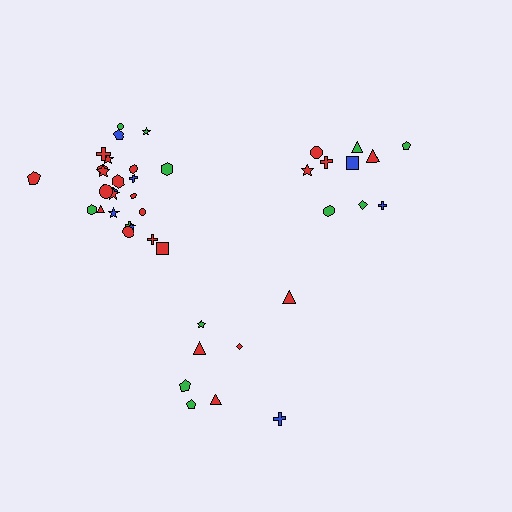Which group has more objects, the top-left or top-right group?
The top-left group.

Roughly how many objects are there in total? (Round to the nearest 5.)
Roughly 45 objects in total.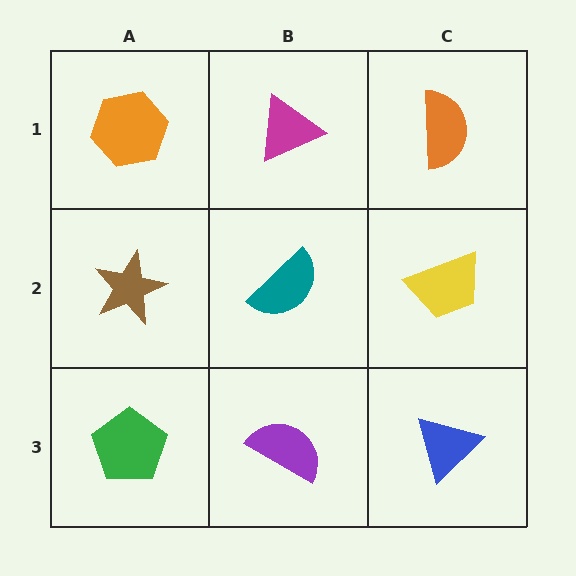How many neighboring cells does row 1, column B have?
3.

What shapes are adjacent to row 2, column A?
An orange hexagon (row 1, column A), a green pentagon (row 3, column A), a teal semicircle (row 2, column B).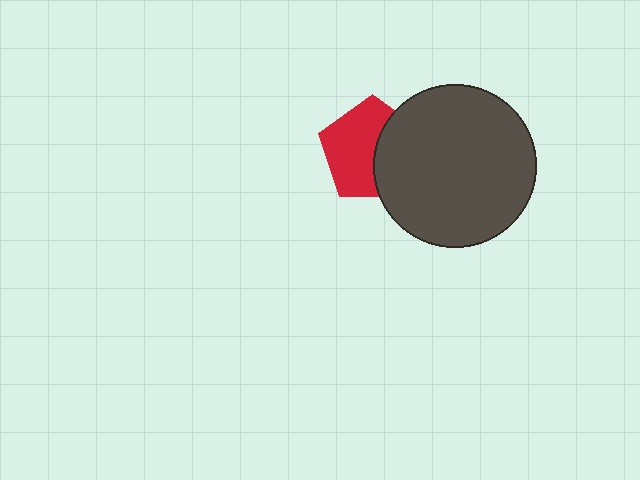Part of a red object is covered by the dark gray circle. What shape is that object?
It is a pentagon.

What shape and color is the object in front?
The object in front is a dark gray circle.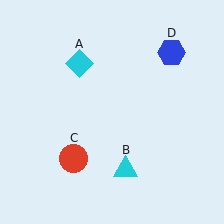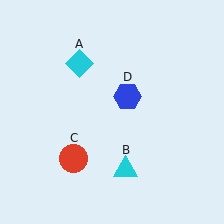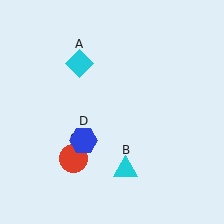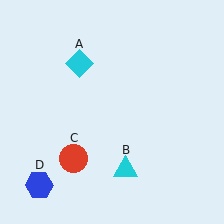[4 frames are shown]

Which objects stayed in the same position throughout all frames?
Cyan diamond (object A) and cyan triangle (object B) and red circle (object C) remained stationary.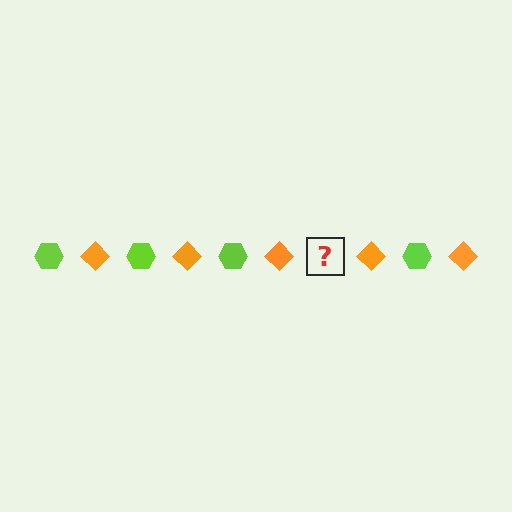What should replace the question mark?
The question mark should be replaced with a lime hexagon.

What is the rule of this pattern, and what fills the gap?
The rule is that the pattern alternates between lime hexagon and orange diamond. The gap should be filled with a lime hexagon.